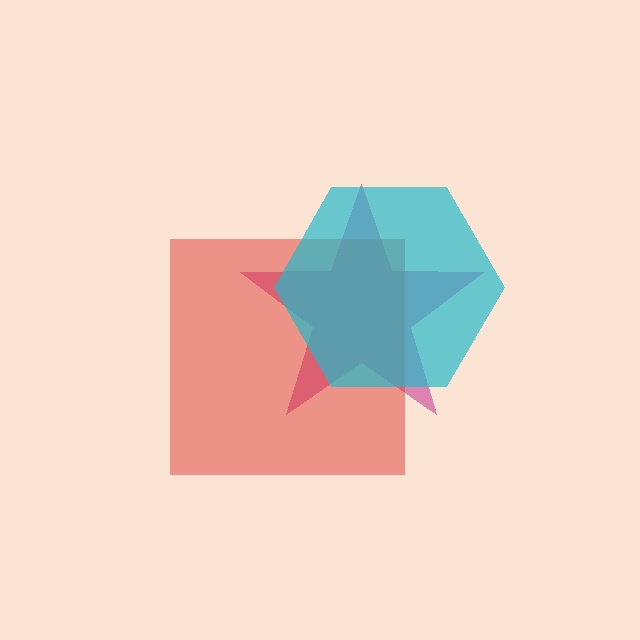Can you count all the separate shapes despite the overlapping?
Yes, there are 3 separate shapes.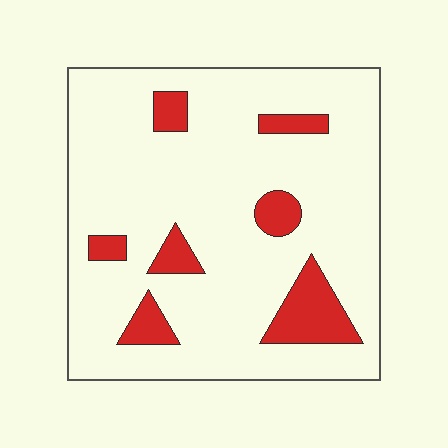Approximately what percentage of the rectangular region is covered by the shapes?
Approximately 15%.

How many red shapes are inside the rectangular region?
7.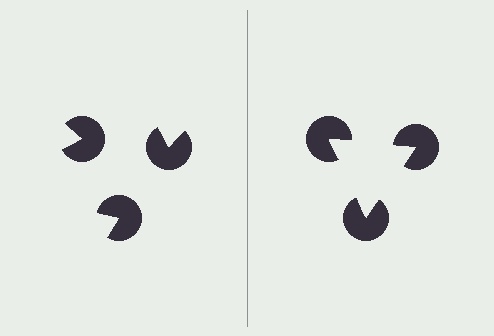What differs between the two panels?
The pac-man discs are positioned identically on both sides; only the wedge orientations differ. On the right they align to a triangle; on the left they are misaligned.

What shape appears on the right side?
An illusory triangle.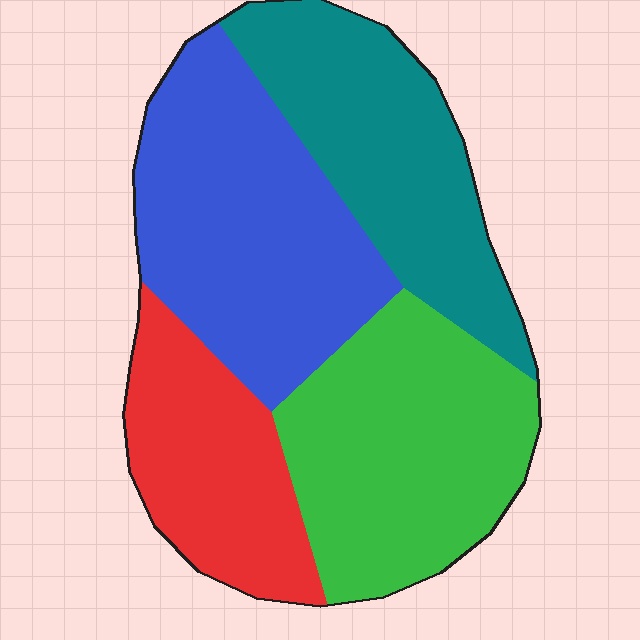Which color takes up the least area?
Red, at roughly 20%.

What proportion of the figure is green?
Green takes up between a quarter and a half of the figure.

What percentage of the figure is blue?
Blue covers roughly 30% of the figure.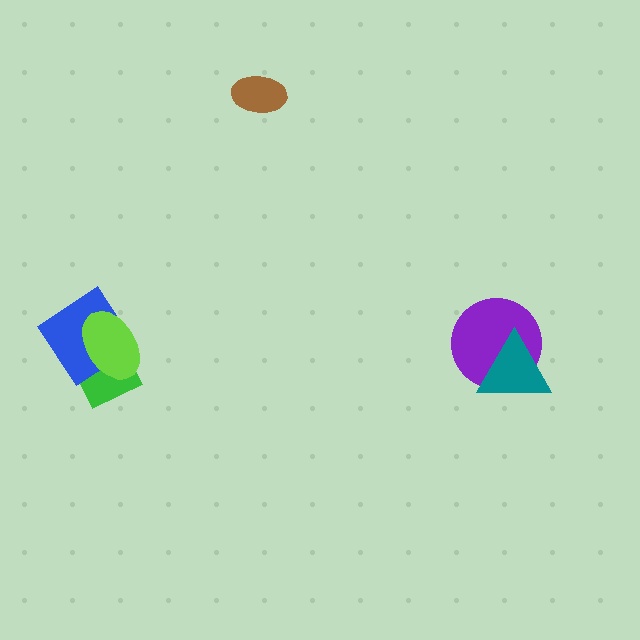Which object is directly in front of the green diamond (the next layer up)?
The blue diamond is directly in front of the green diamond.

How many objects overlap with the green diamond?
2 objects overlap with the green diamond.